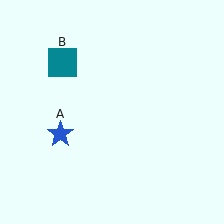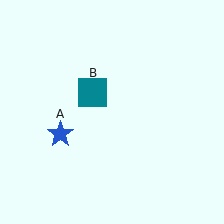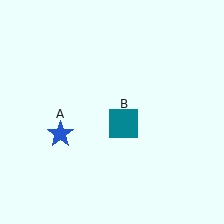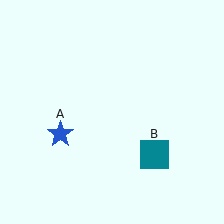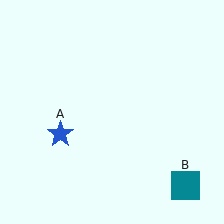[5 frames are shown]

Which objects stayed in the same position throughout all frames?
Blue star (object A) remained stationary.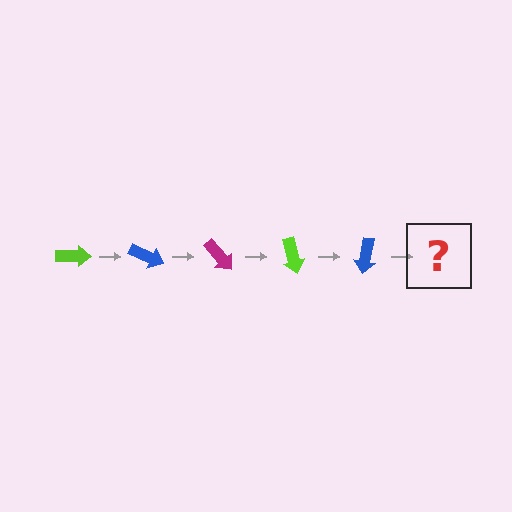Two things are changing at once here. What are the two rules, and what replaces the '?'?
The two rules are that it rotates 25 degrees each step and the color cycles through lime, blue, and magenta. The '?' should be a magenta arrow, rotated 125 degrees from the start.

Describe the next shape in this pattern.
It should be a magenta arrow, rotated 125 degrees from the start.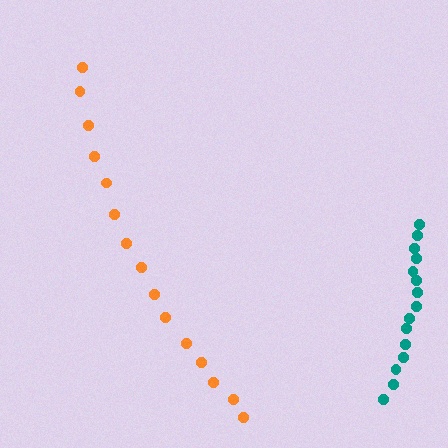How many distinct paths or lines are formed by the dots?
There are 2 distinct paths.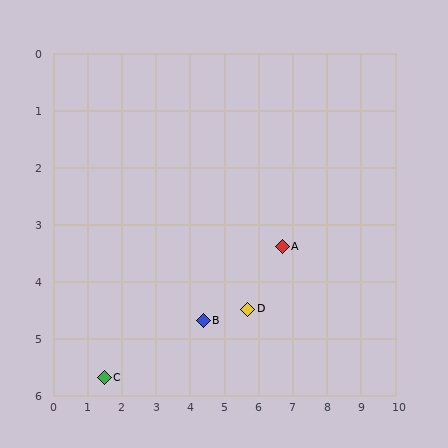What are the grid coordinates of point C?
Point C is at approximately (1.5, 5.7).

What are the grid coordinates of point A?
Point A is at approximately (6.7, 3.4).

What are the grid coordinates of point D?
Point D is at approximately (5.7, 4.5).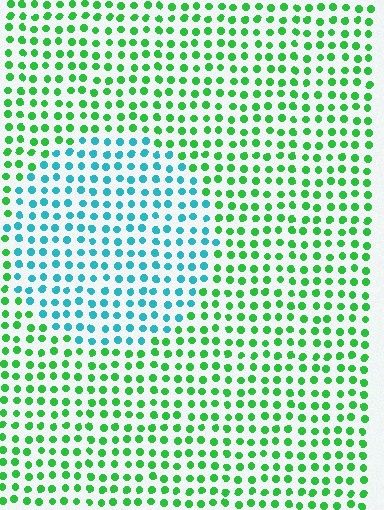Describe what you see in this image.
The image is filled with small green elements in a uniform arrangement. A circle-shaped region is visible where the elements are tinted to a slightly different hue, forming a subtle color boundary.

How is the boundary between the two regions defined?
The boundary is defined purely by a slight shift in hue (about 57 degrees). Spacing, size, and orientation are identical on both sides.